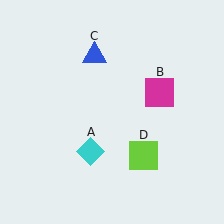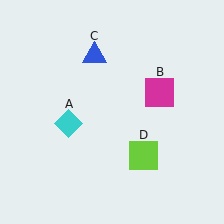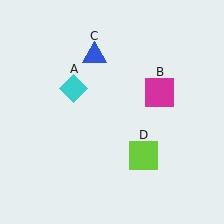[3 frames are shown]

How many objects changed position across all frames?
1 object changed position: cyan diamond (object A).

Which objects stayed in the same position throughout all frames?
Magenta square (object B) and blue triangle (object C) and lime square (object D) remained stationary.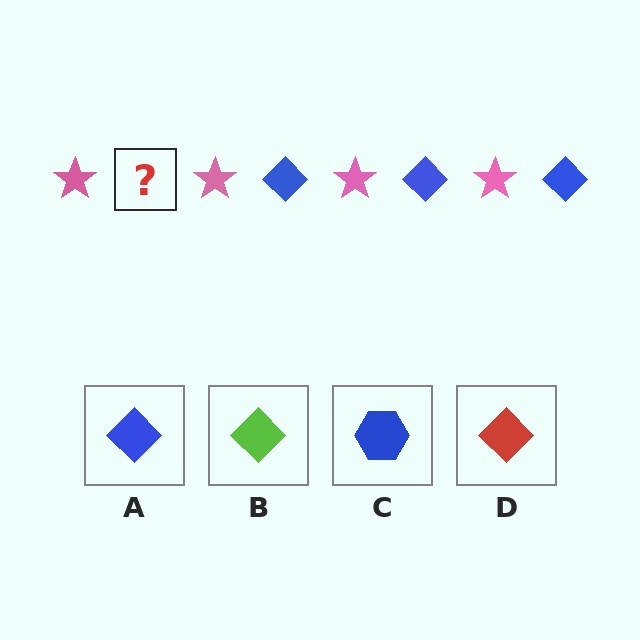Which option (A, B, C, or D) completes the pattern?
A.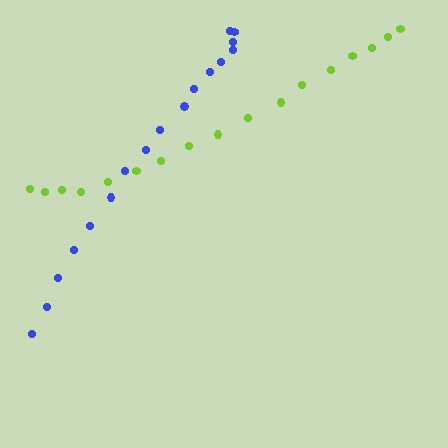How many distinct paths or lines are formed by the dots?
There are 2 distinct paths.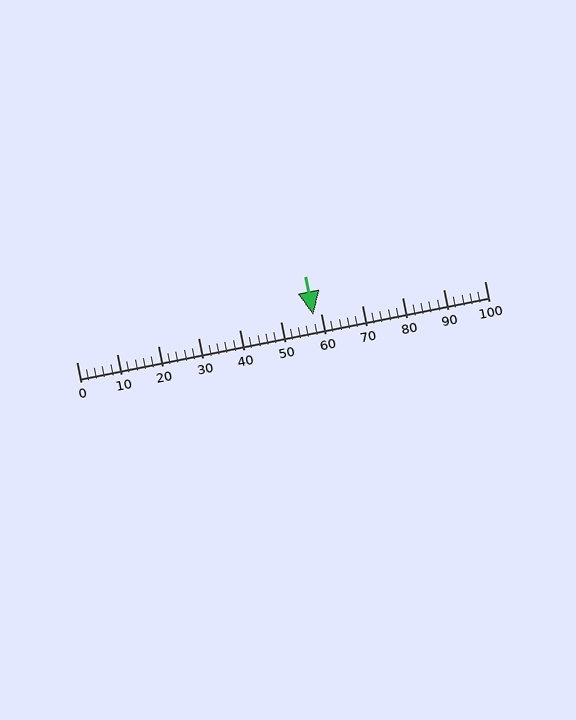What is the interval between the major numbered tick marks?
The major tick marks are spaced 10 units apart.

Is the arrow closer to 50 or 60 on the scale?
The arrow is closer to 60.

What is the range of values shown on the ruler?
The ruler shows values from 0 to 100.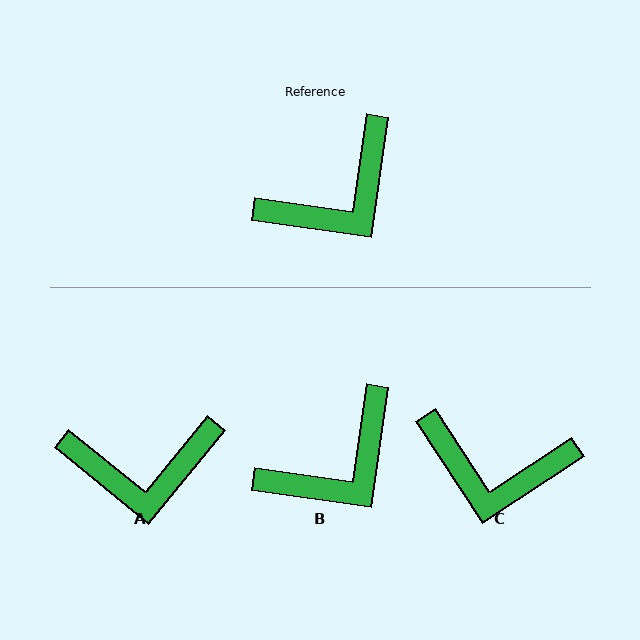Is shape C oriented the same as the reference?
No, it is off by about 49 degrees.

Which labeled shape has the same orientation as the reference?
B.